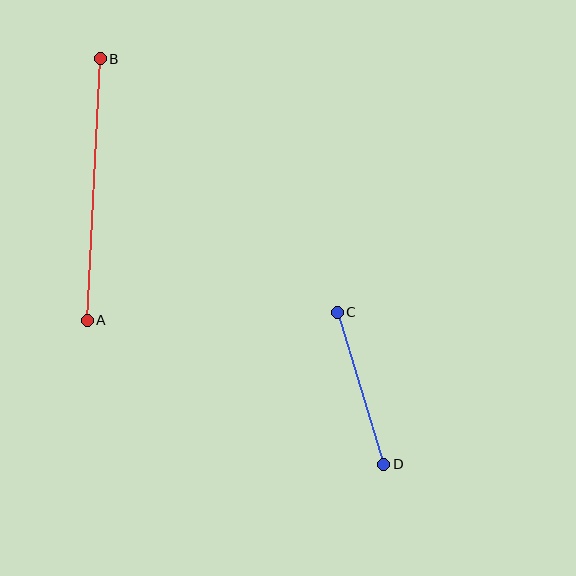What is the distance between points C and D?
The distance is approximately 159 pixels.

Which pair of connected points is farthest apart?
Points A and B are farthest apart.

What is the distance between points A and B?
The distance is approximately 262 pixels.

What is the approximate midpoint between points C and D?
The midpoint is at approximately (361, 388) pixels.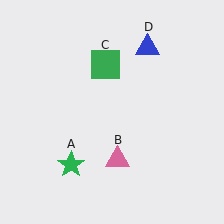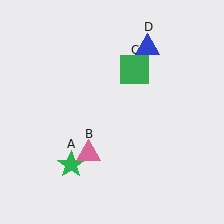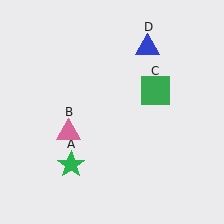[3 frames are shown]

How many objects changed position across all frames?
2 objects changed position: pink triangle (object B), green square (object C).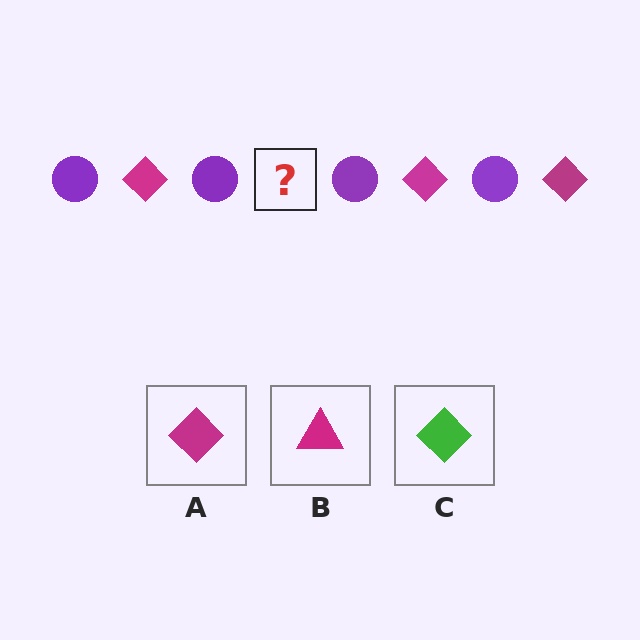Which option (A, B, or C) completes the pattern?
A.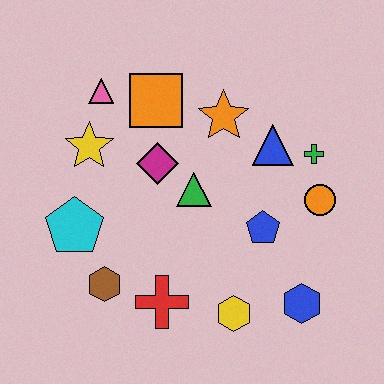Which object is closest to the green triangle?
The magenta diamond is closest to the green triangle.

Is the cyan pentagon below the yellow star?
Yes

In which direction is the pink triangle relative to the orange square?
The pink triangle is to the left of the orange square.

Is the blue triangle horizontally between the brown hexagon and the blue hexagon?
Yes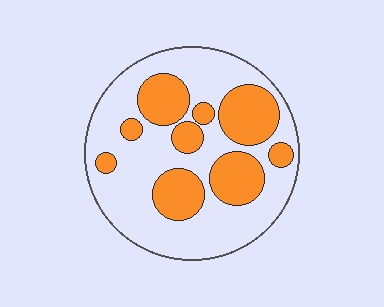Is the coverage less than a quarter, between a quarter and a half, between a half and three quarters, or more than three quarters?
Between a quarter and a half.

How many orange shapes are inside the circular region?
9.